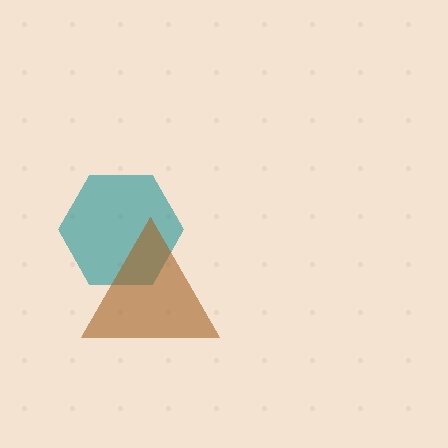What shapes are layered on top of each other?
The layered shapes are: a teal hexagon, a brown triangle.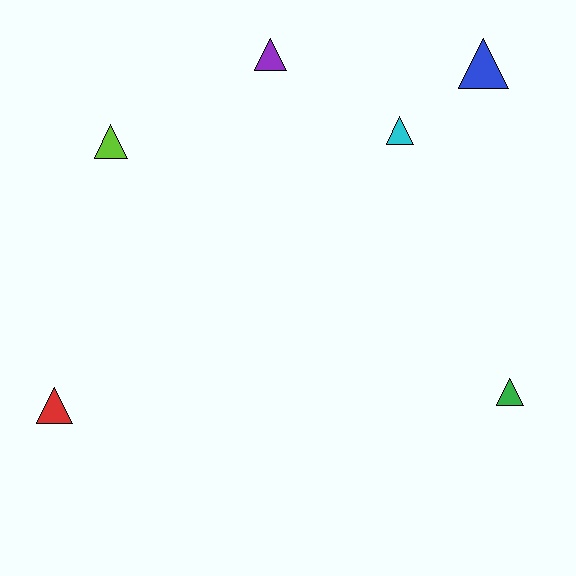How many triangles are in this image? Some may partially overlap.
There are 6 triangles.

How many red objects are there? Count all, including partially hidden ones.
There is 1 red object.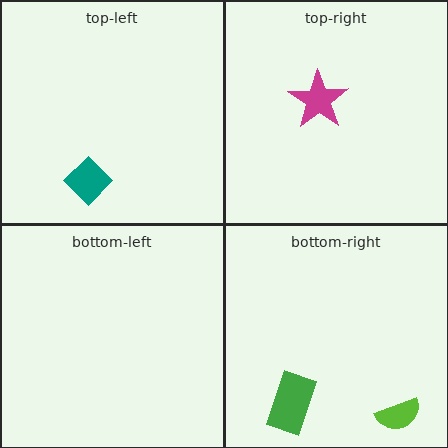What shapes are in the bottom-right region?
The lime semicircle, the green rectangle.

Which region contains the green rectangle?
The bottom-right region.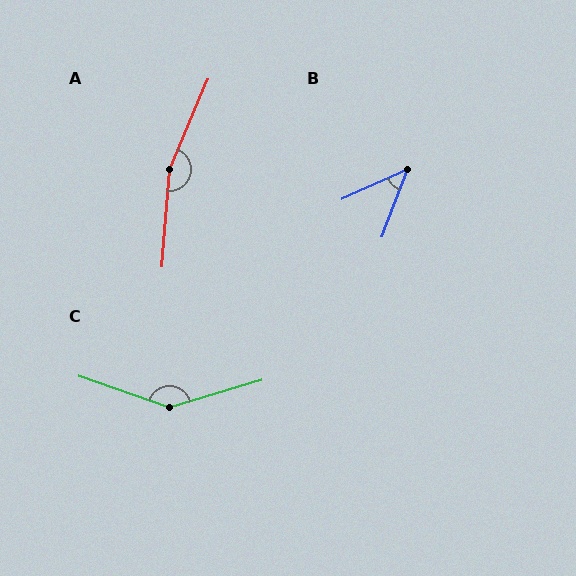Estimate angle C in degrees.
Approximately 144 degrees.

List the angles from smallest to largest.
B (45°), C (144°), A (161°).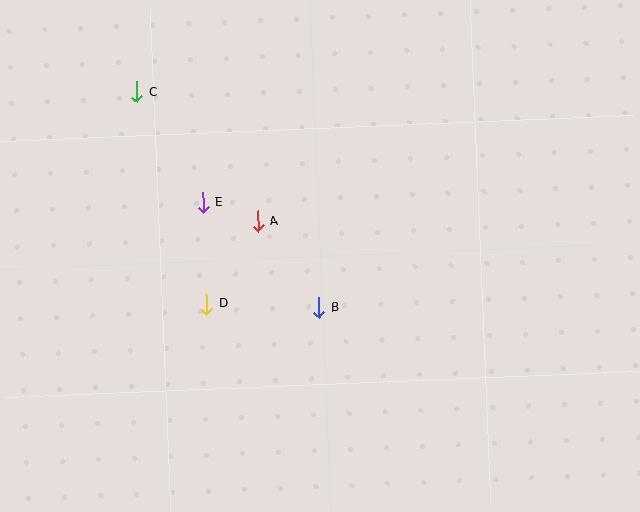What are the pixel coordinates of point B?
Point B is at (319, 308).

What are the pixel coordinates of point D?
Point D is at (206, 304).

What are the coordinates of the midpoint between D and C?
The midpoint between D and C is at (172, 198).